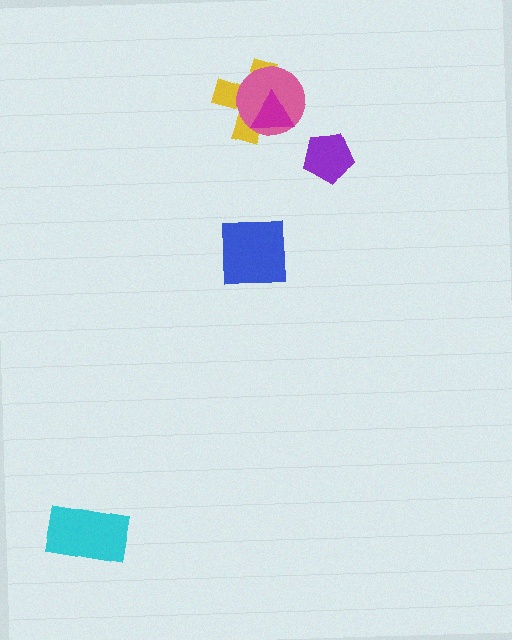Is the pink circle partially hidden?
Yes, it is partially covered by another shape.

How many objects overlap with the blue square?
0 objects overlap with the blue square.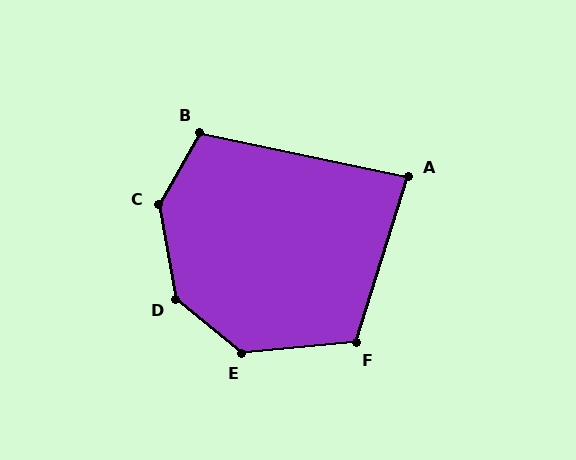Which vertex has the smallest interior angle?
A, at approximately 85 degrees.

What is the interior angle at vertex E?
Approximately 135 degrees (obtuse).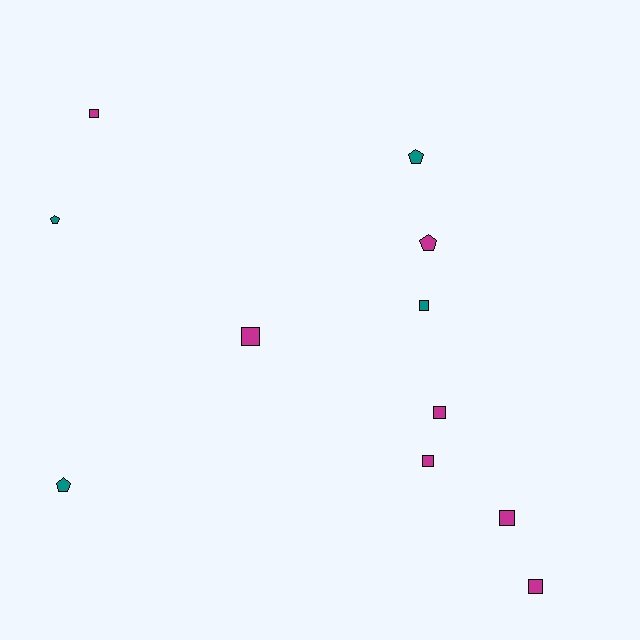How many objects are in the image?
There are 11 objects.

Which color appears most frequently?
Magenta, with 7 objects.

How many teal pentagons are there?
There are 3 teal pentagons.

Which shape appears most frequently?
Square, with 7 objects.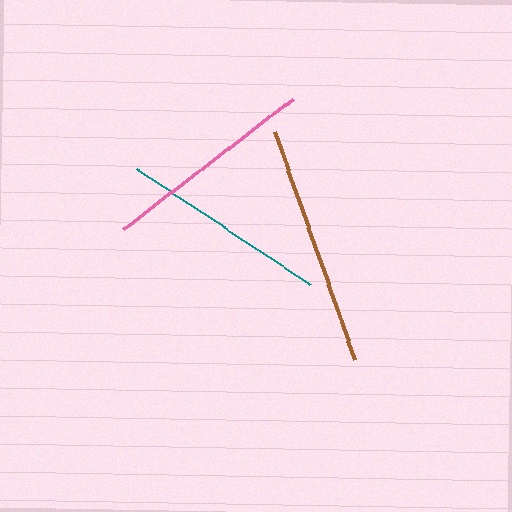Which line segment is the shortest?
The teal line is the shortest at approximately 209 pixels.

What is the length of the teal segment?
The teal segment is approximately 209 pixels long.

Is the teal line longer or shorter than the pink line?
The pink line is longer than the teal line.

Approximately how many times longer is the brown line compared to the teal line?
The brown line is approximately 1.2 times the length of the teal line.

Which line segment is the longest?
The brown line is the longest at approximately 241 pixels.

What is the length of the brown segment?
The brown segment is approximately 241 pixels long.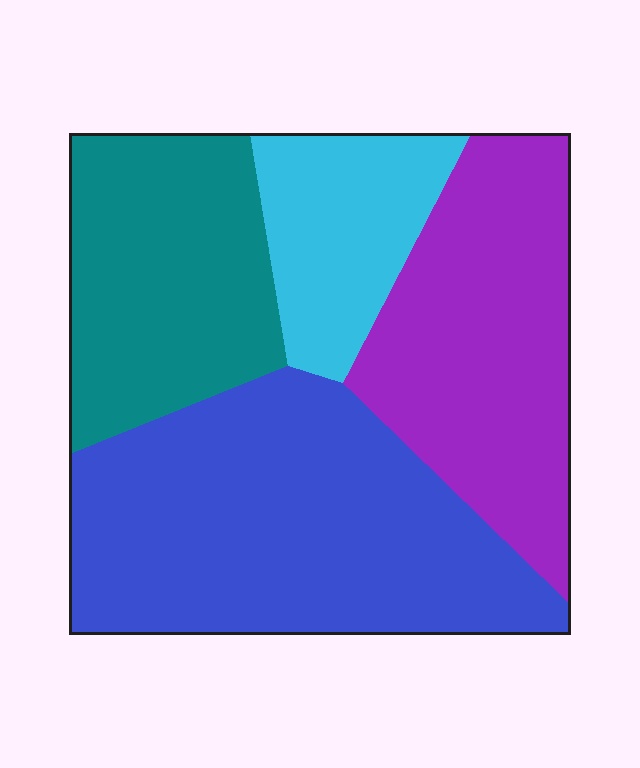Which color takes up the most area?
Blue, at roughly 40%.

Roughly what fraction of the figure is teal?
Teal covers roughly 20% of the figure.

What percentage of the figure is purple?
Purple covers about 25% of the figure.